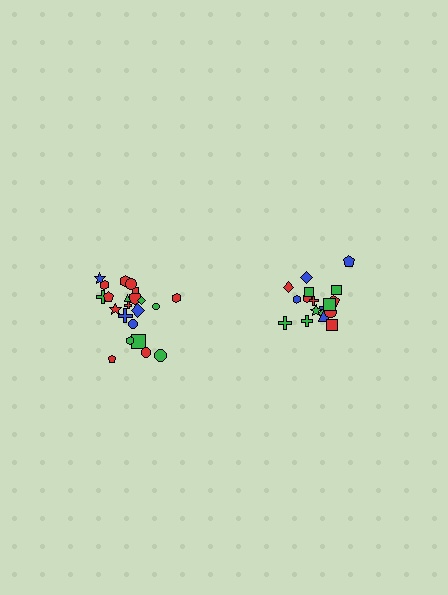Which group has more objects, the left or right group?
The left group.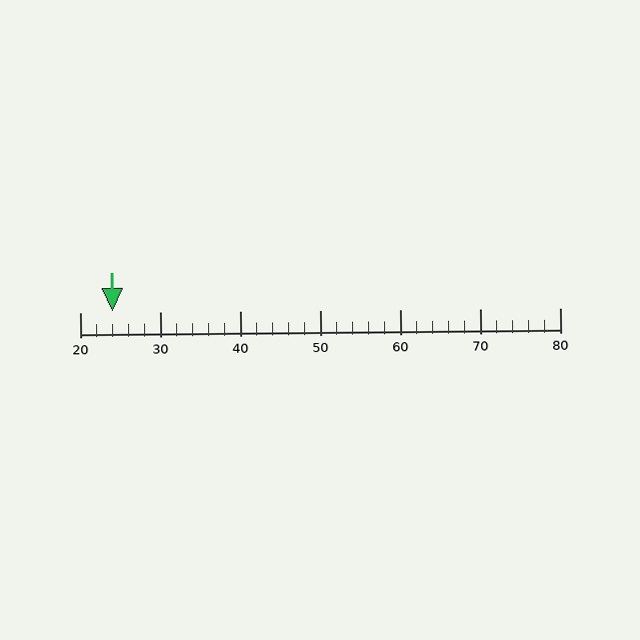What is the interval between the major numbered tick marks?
The major tick marks are spaced 10 units apart.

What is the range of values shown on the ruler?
The ruler shows values from 20 to 80.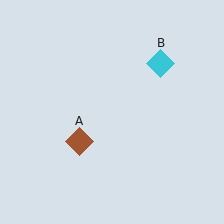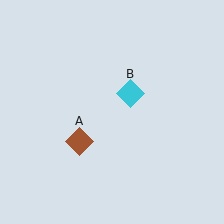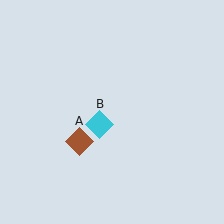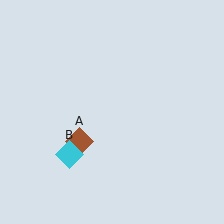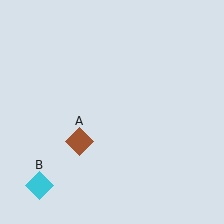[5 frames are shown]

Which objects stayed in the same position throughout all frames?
Brown diamond (object A) remained stationary.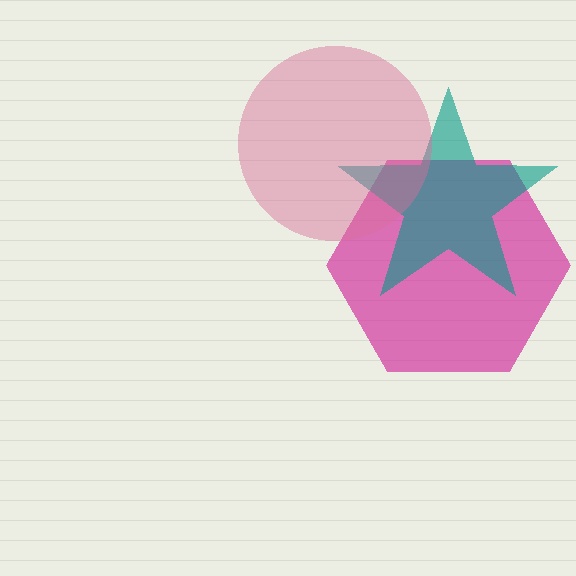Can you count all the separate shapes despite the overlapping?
Yes, there are 3 separate shapes.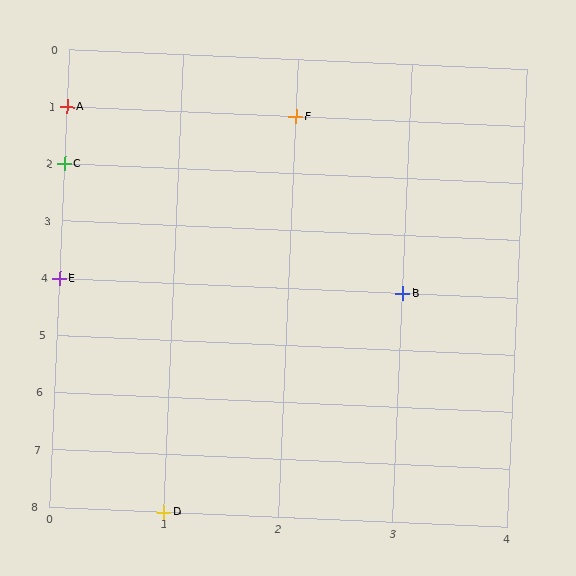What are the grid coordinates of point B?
Point B is at grid coordinates (3, 4).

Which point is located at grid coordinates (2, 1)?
Point F is at (2, 1).